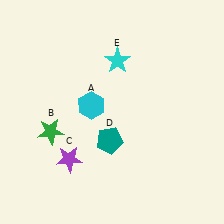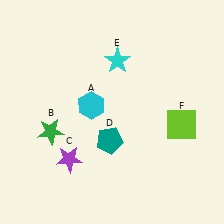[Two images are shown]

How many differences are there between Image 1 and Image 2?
There is 1 difference between the two images.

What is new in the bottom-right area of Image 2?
A lime square (F) was added in the bottom-right area of Image 2.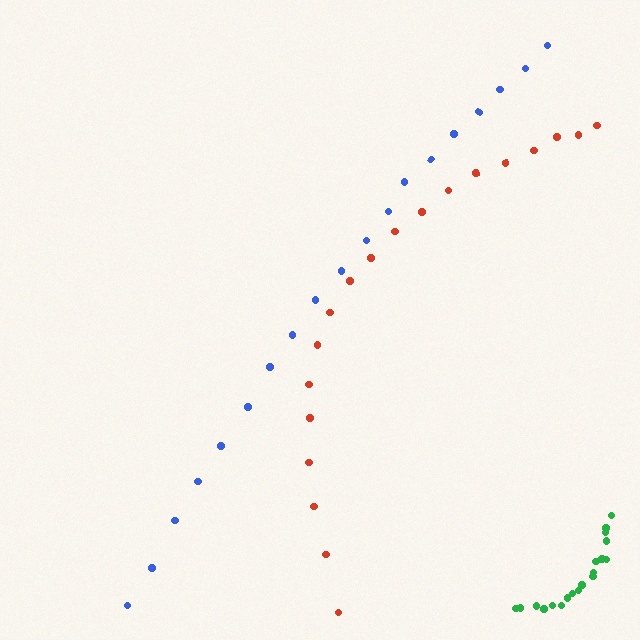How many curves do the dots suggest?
There are 3 distinct paths.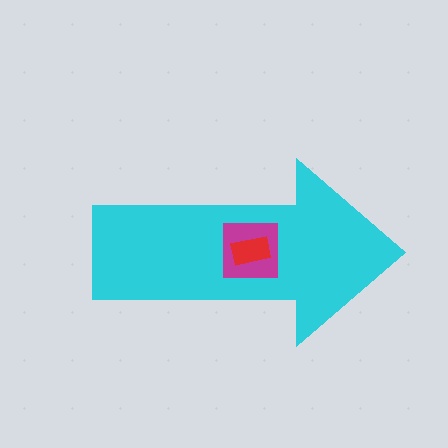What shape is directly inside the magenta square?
The red rectangle.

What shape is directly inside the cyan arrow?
The magenta square.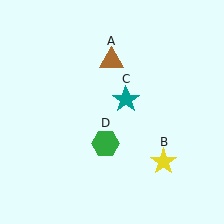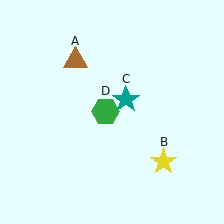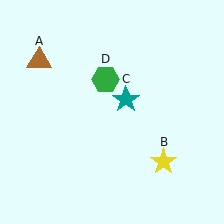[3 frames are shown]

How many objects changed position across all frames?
2 objects changed position: brown triangle (object A), green hexagon (object D).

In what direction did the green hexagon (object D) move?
The green hexagon (object D) moved up.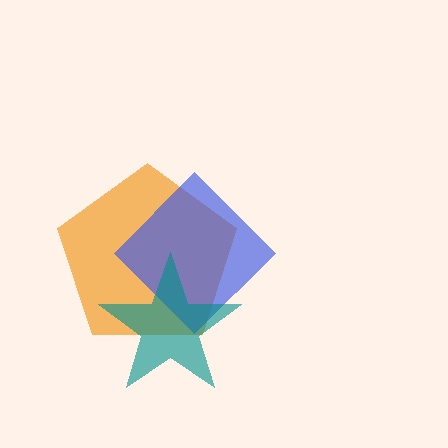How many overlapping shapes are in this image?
There are 3 overlapping shapes in the image.